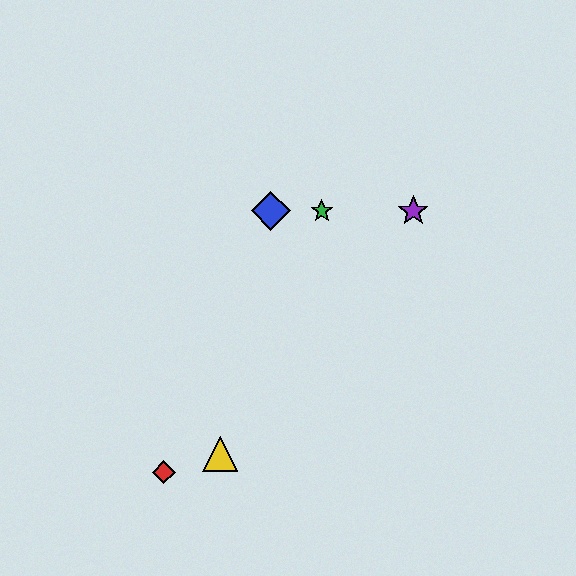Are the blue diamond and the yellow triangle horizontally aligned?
No, the blue diamond is at y≈211 and the yellow triangle is at y≈454.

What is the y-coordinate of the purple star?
The purple star is at y≈211.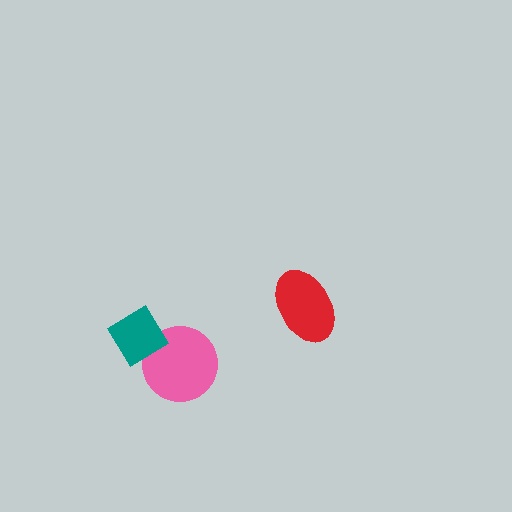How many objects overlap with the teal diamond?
1 object overlaps with the teal diamond.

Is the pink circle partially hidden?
Yes, it is partially covered by another shape.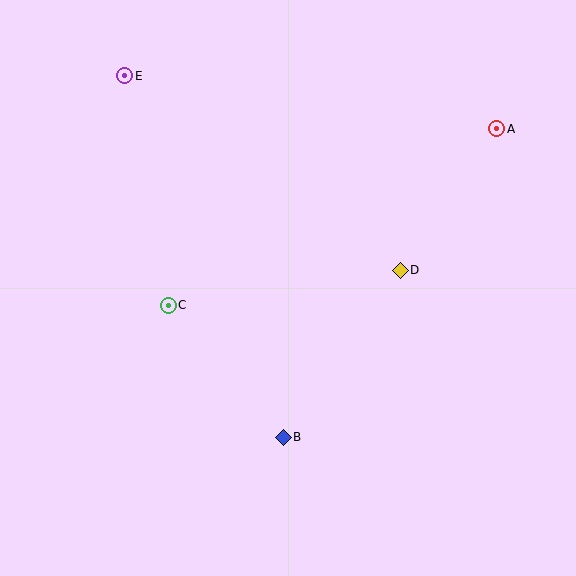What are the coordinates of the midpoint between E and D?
The midpoint between E and D is at (262, 173).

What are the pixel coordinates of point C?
Point C is at (168, 305).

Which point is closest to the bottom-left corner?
Point B is closest to the bottom-left corner.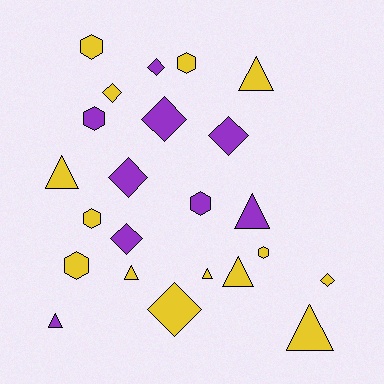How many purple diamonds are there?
There are 5 purple diamonds.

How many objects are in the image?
There are 23 objects.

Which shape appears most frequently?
Diamond, with 8 objects.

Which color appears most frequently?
Yellow, with 14 objects.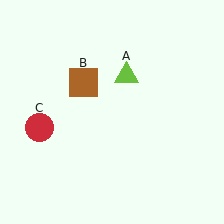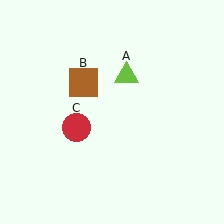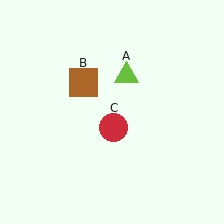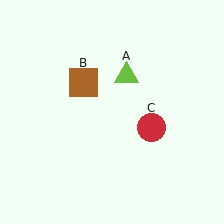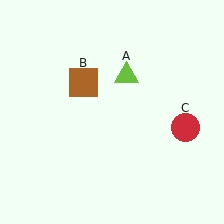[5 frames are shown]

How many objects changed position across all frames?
1 object changed position: red circle (object C).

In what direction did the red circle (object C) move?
The red circle (object C) moved right.